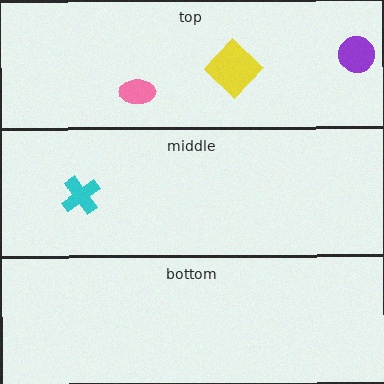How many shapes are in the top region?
3.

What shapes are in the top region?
The yellow diamond, the purple circle, the pink ellipse.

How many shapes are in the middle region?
1.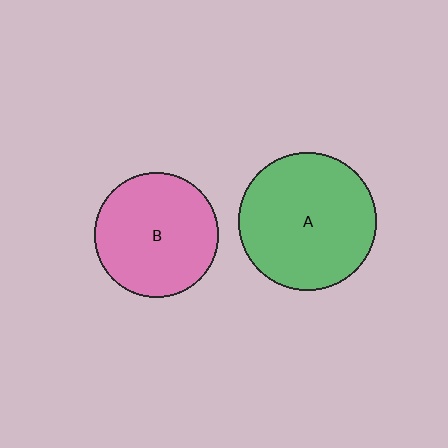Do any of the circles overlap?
No, none of the circles overlap.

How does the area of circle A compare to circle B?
Approximately 1.2 times.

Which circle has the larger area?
Circle A (green).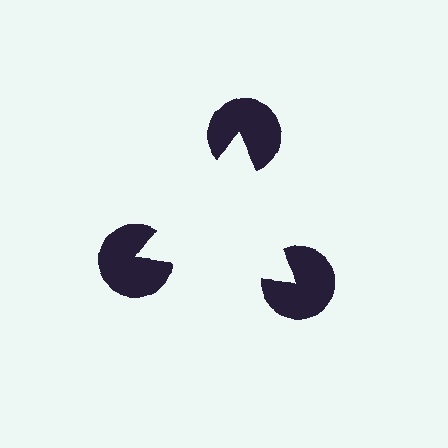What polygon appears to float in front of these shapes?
An illusory triangle — its edges are inferred from the aligned wedge cuts in the pac-man discs, not physically drawn.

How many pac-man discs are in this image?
There are 3 — one at each vertex of the illusory triangle.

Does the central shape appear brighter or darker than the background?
It typically appears slightly brighter than the background, even though no actual brightness change is drawn.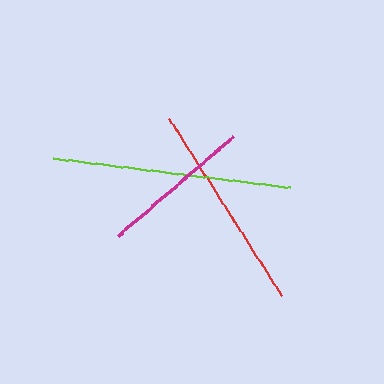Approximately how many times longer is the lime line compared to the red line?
The lime line is approximately 1.1 times the length of the red line.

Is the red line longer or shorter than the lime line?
The lime line is longer than the red line.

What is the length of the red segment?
The red segment is approximately 210 pixels long.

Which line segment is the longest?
The lime line is the longest at approximately 239 pixels.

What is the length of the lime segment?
The lime segment is approximately 239 pixels long.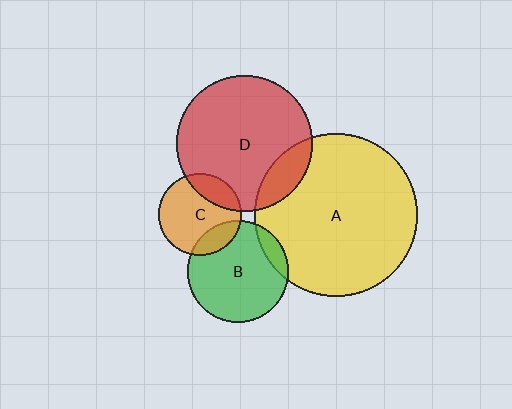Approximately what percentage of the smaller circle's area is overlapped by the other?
Approximately 25%.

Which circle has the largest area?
Circle A (yellow).